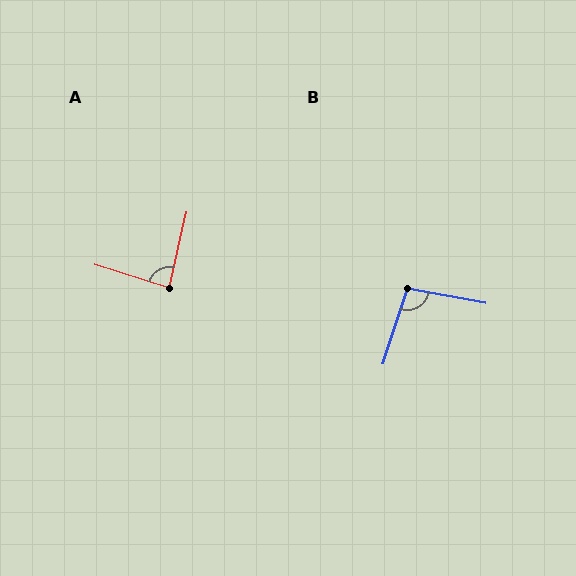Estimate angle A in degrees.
Approximately 86 degrees.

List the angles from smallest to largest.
A (86°), B (98°).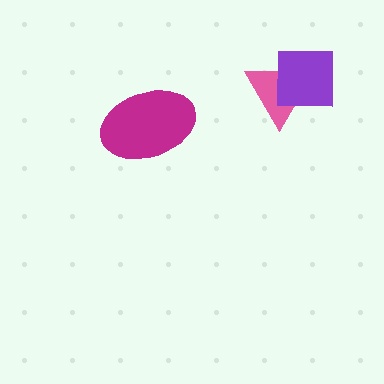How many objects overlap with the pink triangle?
1 object overlaps with the pink triangle.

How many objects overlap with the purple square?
1 object overlaps with the purple square.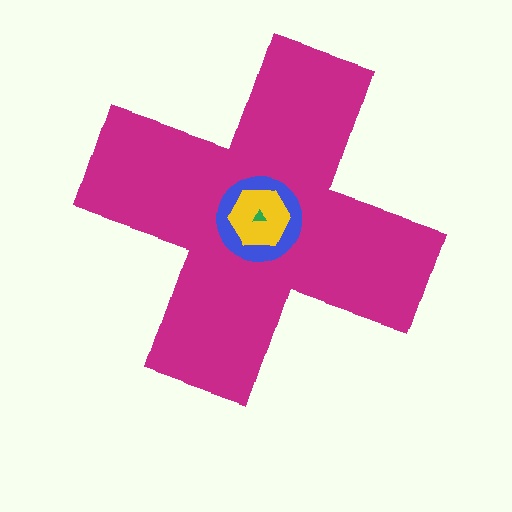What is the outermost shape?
The magenta cross.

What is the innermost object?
The green triangle.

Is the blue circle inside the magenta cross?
Yes.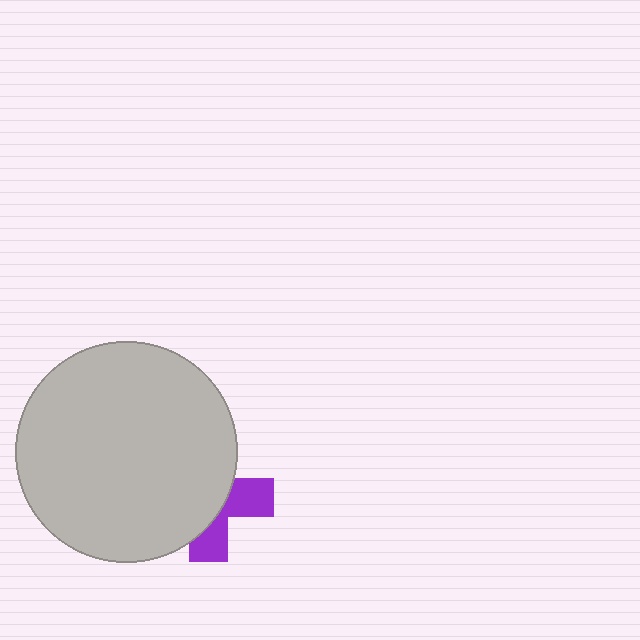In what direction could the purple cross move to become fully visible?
The purple cross could move right. That would shift it out from behind the light gray circle entirely.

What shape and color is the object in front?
The object in front is a light gray circle.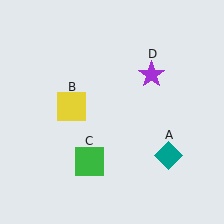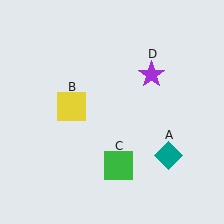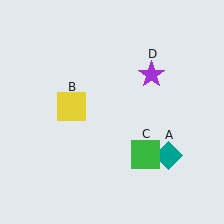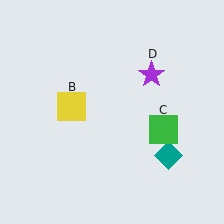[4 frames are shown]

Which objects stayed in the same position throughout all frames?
Teal diamond (object A) and yellow square (object B) and purple star (object D) remained stationary.